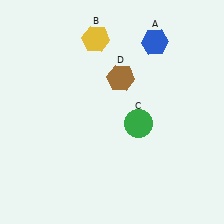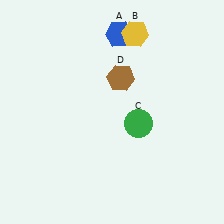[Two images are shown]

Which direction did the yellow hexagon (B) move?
The yellow hexagon (B) moved right.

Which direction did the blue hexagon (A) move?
The blue hexagon (A) moved left.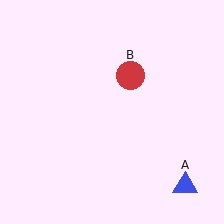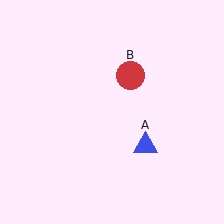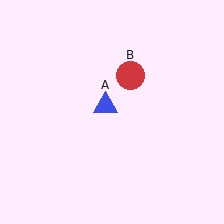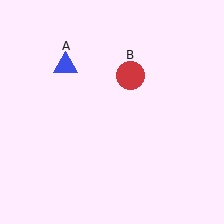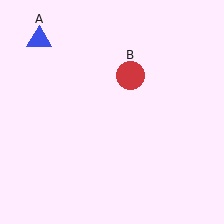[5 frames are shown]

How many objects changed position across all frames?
1 object changed position: blue triangle (object A).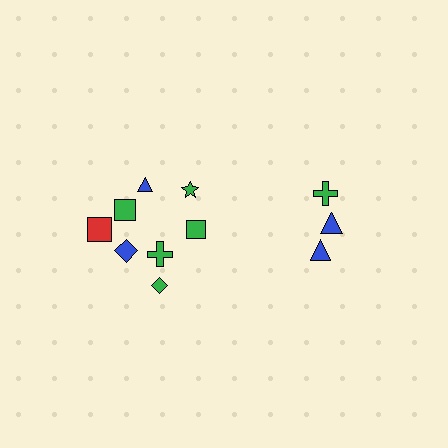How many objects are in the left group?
There are 8 objects.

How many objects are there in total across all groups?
There are 11 objects.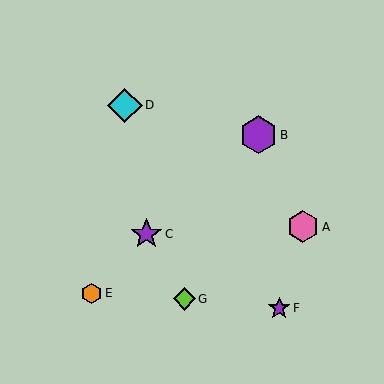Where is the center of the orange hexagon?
The center of the orange hexagon is at (92, 293).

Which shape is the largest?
The purple hexagon (labeled B) is the largest.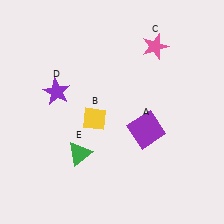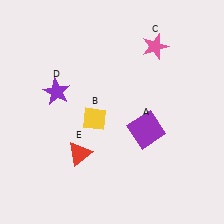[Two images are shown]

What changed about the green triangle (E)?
In Image 1, E is green. In Image 2, it changed to red.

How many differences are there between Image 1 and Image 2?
There is 1 difference between the two images.